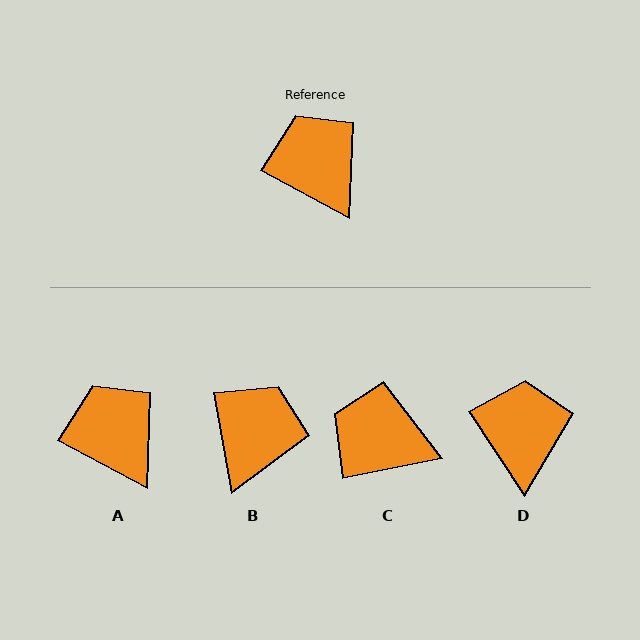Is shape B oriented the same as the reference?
No, it is off by about 52 degrees.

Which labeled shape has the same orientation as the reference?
A.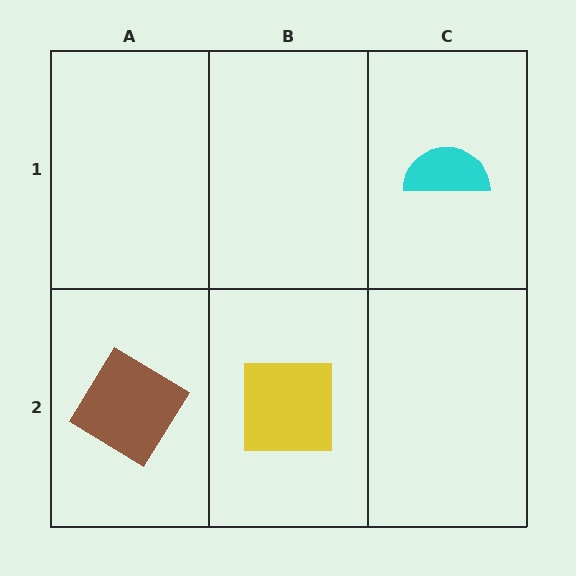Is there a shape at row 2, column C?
No, that cell is empty.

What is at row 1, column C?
A cyan semicircle.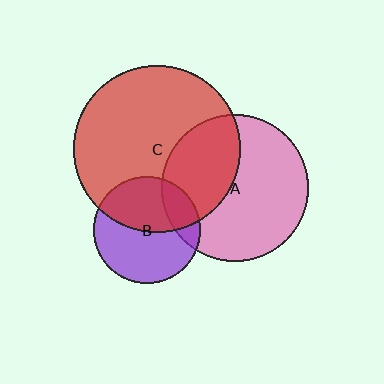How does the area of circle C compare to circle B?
Approximately 2.5 times.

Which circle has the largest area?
Circle C (red).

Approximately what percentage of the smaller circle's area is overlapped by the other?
Approximately 45%.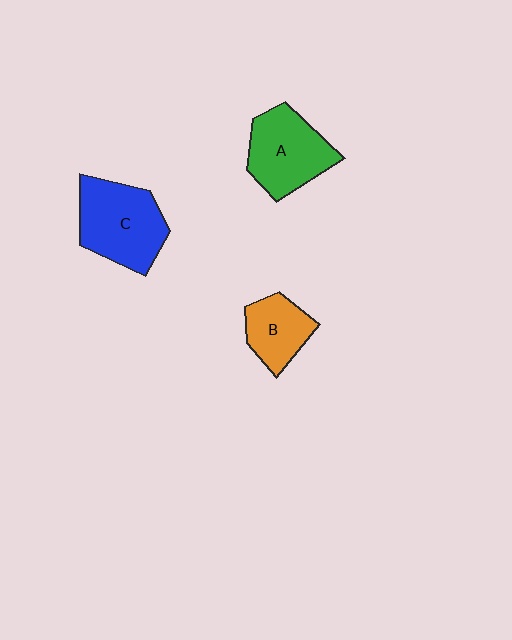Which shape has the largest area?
Shape C (blue).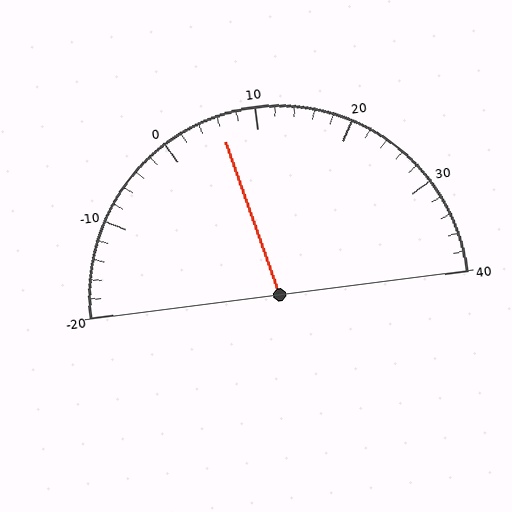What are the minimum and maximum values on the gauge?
The gauge ranges from -20 to 40.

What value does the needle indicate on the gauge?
The needle indicates approximately 6.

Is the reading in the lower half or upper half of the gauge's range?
The reading is in the lower half of the range (-20 to 40).